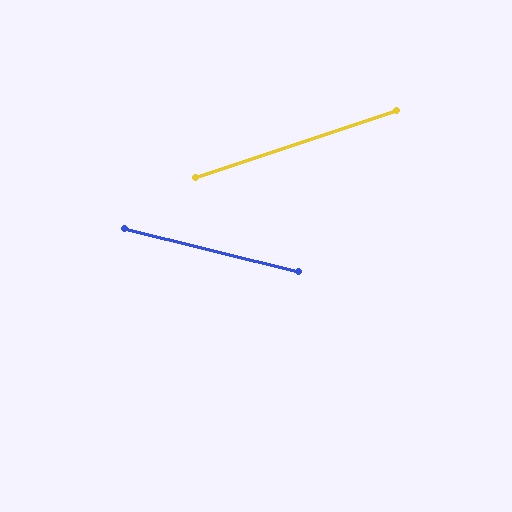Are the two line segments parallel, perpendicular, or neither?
Neither parallel nor perpendicular — they differ by about 32°.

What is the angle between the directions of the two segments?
Approximately 32 degrees.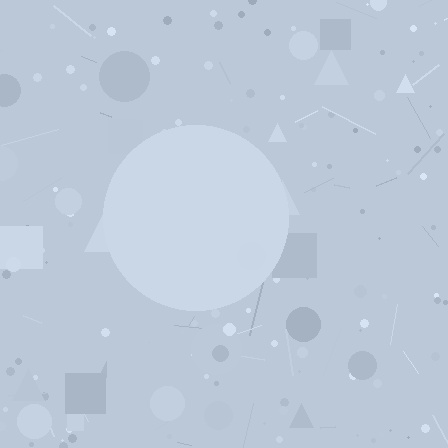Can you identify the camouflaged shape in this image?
The camouflaged shape is a circle.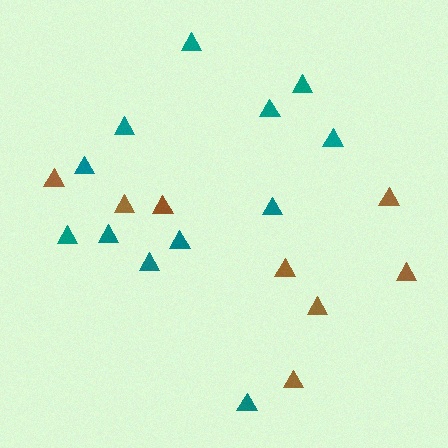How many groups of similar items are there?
There are 2 groups: one group of teal triangles (12) and one group of brown triangles (8).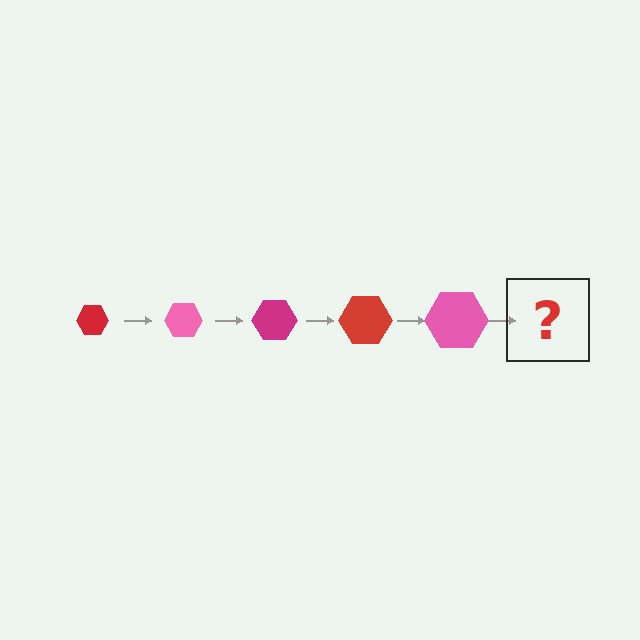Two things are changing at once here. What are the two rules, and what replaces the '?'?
The two rules are that the hexagon grows larger each step and the color cycles through red, pink, and magenta. The '?' should be a magenta hexagon, larger than the previous one.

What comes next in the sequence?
The next element should be a magenta hexagon, larger than the previous one.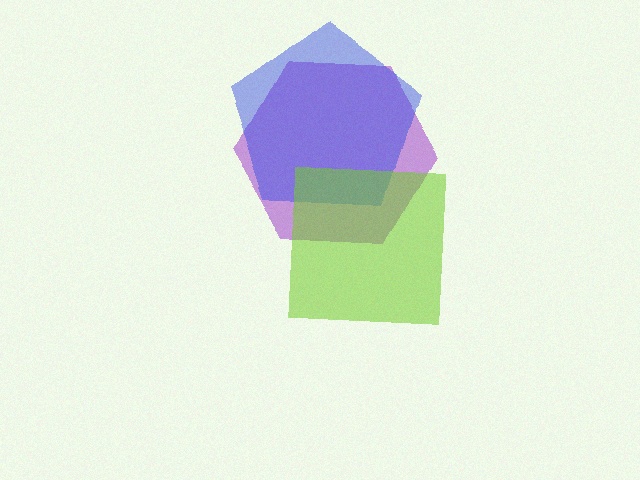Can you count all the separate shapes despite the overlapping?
Yes, there are 3 separate shapes.